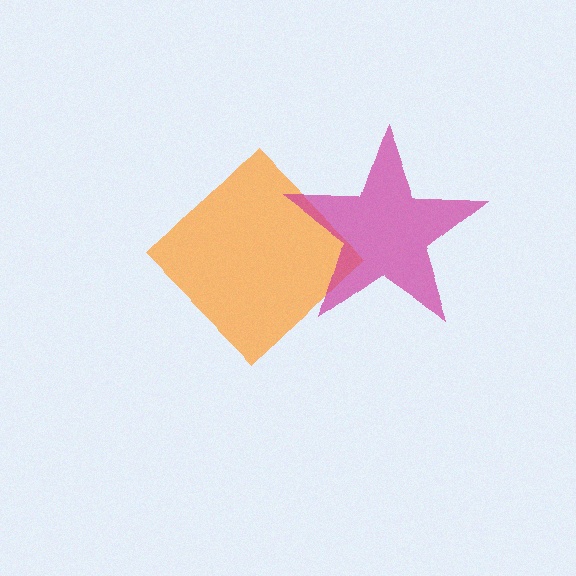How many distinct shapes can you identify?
There are 2 distinct shapes: an orange diamond, a magenta star.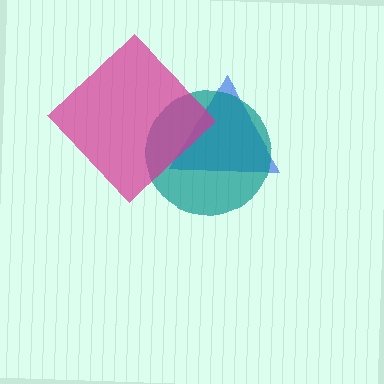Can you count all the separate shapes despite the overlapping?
Yes, there are 3 separate shapes.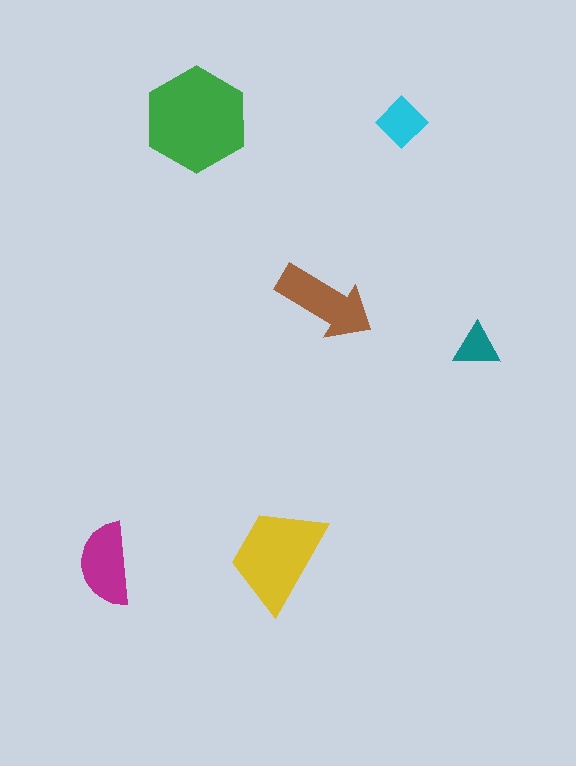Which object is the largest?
The green hexagon.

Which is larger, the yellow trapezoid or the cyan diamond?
The yellow trapezoid.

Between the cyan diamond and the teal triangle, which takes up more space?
The cyan diamond.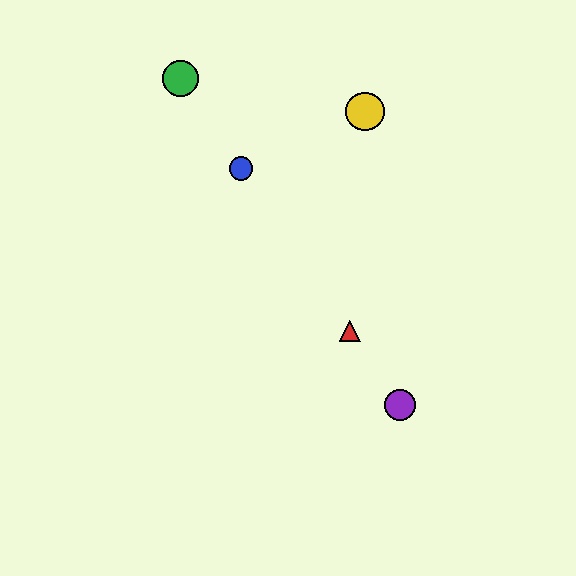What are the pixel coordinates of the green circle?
The green circle is at (180, 78).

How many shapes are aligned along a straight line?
4 shapes (the red triangle, the blue circle, the green circle, the purple circle) are aligned along a straight line.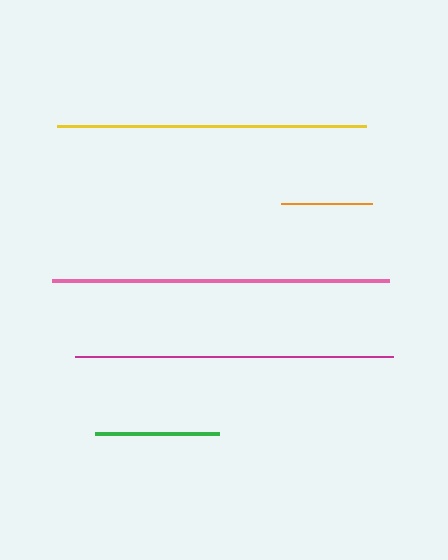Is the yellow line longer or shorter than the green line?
The yellow line is longer than the green line.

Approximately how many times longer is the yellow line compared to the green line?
The yellow line is approximately 2.5 times the length of the green line.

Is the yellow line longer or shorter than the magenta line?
The magenta line is longer than the yellow line.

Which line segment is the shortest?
The orange line is the shortest at approximately 90 pixels.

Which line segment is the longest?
The pink line is the longest at approximately 337 pixels.